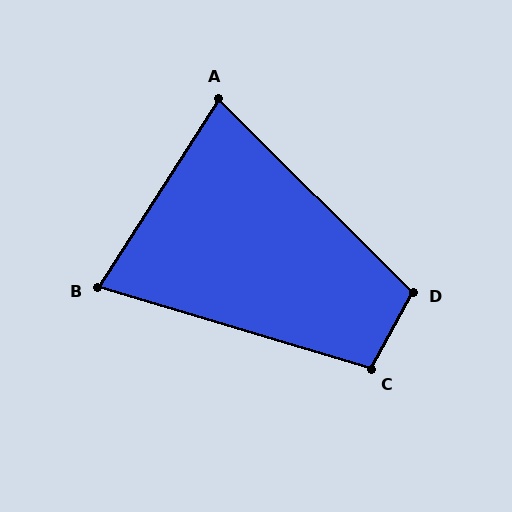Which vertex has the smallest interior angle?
B, at approximately 74 degrees.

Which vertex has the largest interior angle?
D, at approximately 106 degrees.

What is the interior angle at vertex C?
Approximately 102 degrees (obtuse).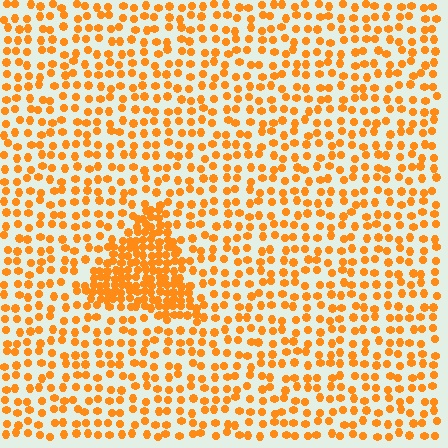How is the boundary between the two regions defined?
The boundary is defined by a change in element density (approximately 2.5x ratio). All elements are the same color, size, and shape.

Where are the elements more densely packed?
The elements are more densely packed inside the triangle boundary.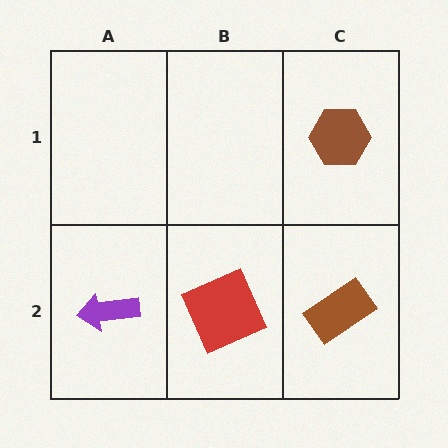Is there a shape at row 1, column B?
No, that cell is empty.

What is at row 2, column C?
A brown rectangle.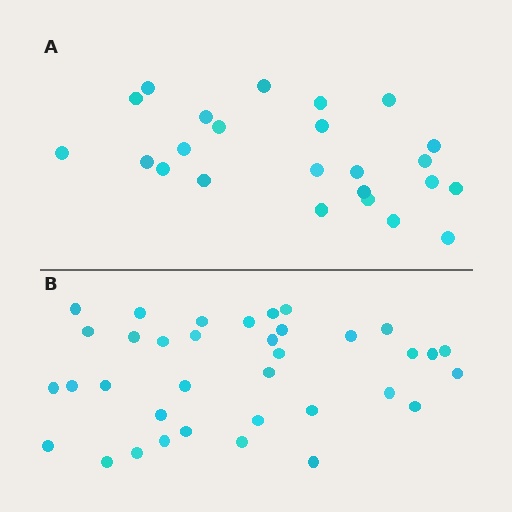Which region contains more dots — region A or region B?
Region B (the bottom region) has more dots.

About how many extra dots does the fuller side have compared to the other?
Region B has roughly 12 or so more dots than region A.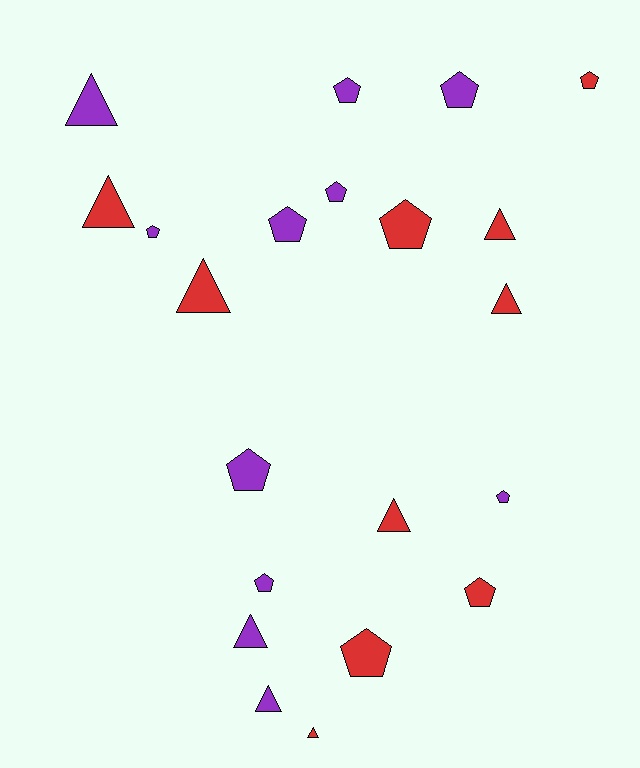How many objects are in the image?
There are 21 objects.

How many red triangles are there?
There are 6 red triangles.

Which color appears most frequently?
Purple, with 11 objects.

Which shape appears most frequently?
Pentagon, with 12 objects.